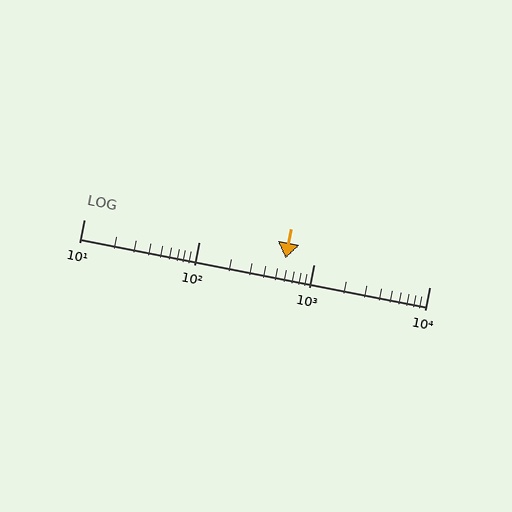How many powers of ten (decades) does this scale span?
The scale spans 3 decades, from 10 to 10000.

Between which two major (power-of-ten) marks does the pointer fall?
The pointer is between 100 and 1000.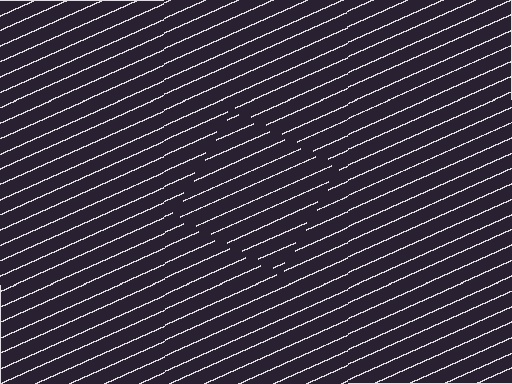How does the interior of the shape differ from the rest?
The interior of the shape contains the same grating, shifted by half a period — the contour is defined by the phase discontinuity where line-ends from the inner and outer gratings abut.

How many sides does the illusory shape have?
4 sides — the line-ends trace a square.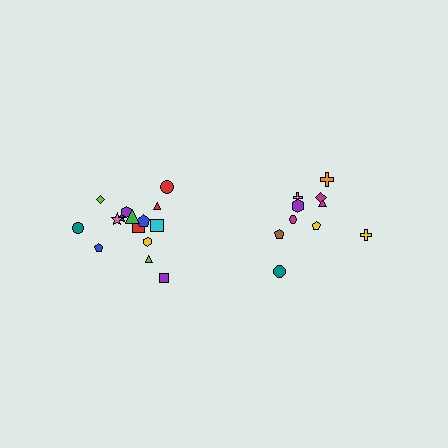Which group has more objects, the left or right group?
The left group.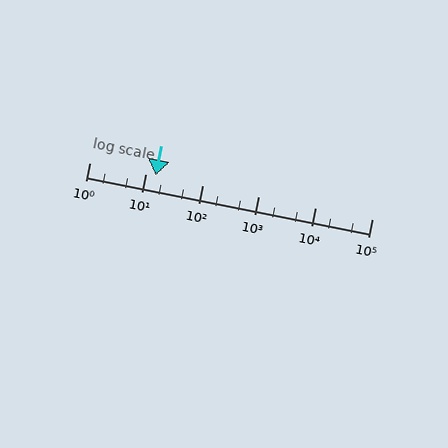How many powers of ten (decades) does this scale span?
The scale spans 5 decades, from 1 to 100000.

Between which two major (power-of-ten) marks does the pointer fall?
The pointer is between 10 and 100.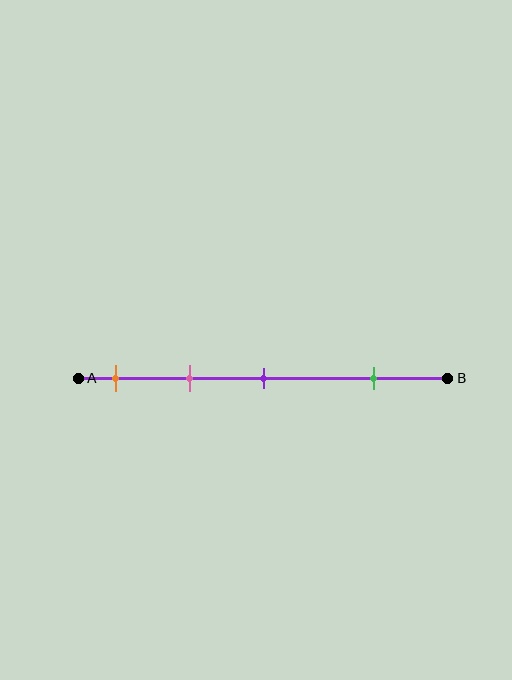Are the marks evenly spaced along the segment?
No, the marks are not evenly spaced.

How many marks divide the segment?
There are 4 marks dividing the segment.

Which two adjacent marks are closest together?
The orange and pink marks are the closest adjacent pair.